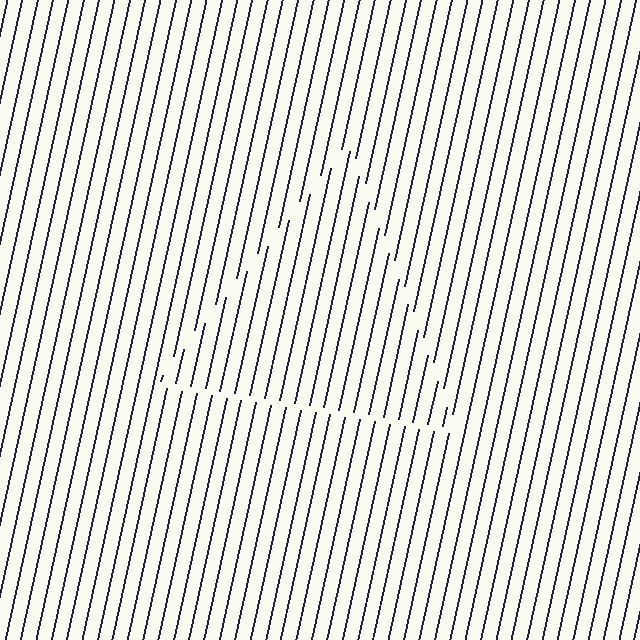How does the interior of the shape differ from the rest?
The interior of the shape contains the same grating, shifted by half a period — the contour is defined by the phase discontinuity where line-ends from the inner and outer gratings abut.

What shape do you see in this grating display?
An illusory triangle. The interior of the shape contains the same grating, shifted by half a period — the contour is defined by the phase discontinuity where line-ends from the inner and outer gratings abut.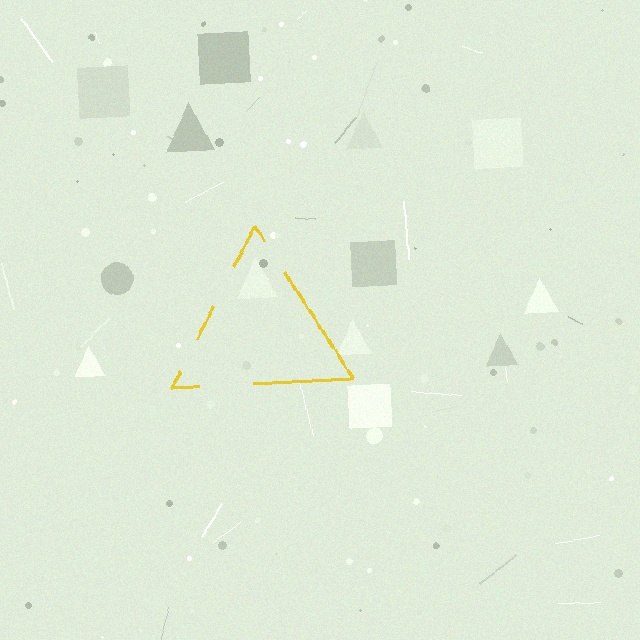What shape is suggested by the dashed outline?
The dashed outline suggests a triangle.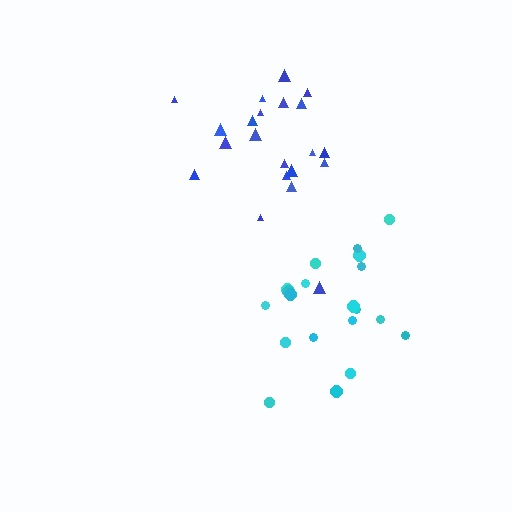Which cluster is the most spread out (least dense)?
Blue.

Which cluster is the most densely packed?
Cyan.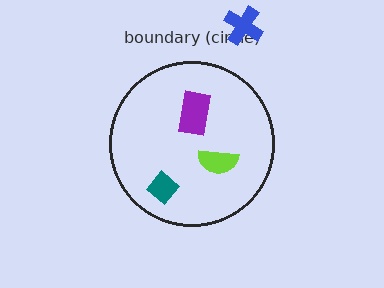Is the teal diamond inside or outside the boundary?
Inside.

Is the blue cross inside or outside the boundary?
Outside.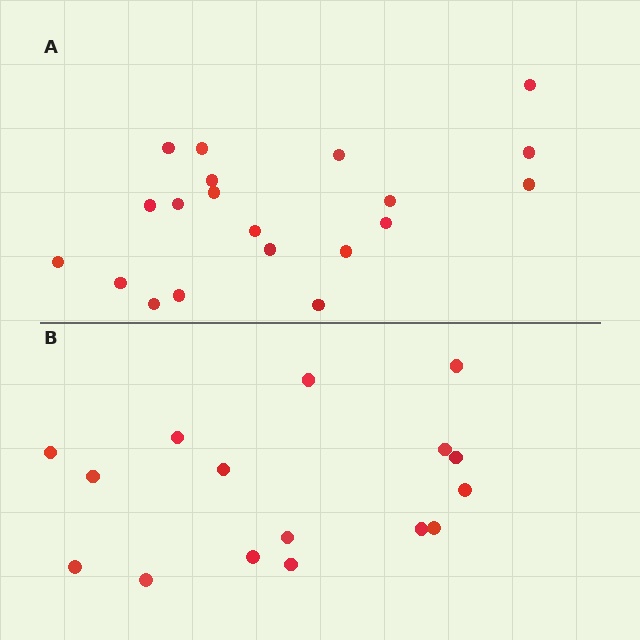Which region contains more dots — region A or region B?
Region A (the top region) has more dots.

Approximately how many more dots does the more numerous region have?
Region A has about 4 more dots than region B.